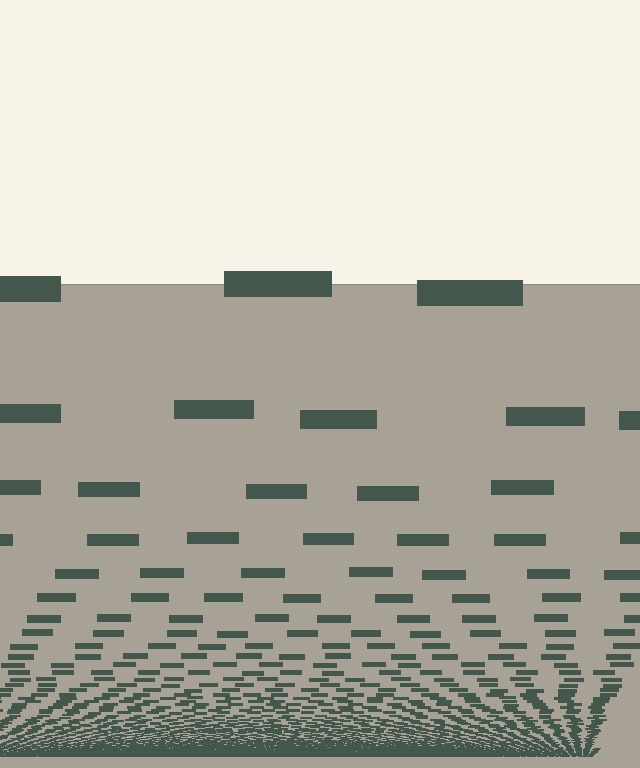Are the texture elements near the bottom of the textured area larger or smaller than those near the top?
Smaller. The gradient is inverted — elements near the bottom are smaller and denser.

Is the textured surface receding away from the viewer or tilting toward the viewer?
The surface appears to tilt toward the viewer. Texture elements get larger and sparser toward the top.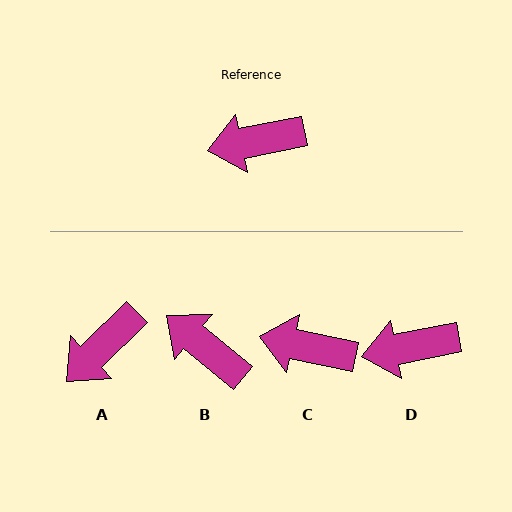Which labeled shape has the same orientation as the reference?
D.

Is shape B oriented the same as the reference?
No, it is off by about 51 degrees.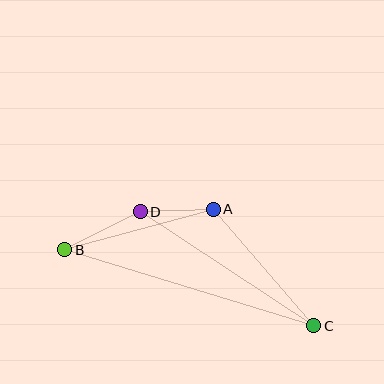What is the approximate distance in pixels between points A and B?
The distance between A and B is approximately 154 pixels.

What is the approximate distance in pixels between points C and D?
The distance between C and D is approximately 207 pixels.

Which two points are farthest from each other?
Points B and C are farthest from each other.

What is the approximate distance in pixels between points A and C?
The distance between A and C is approximately 154 pixels.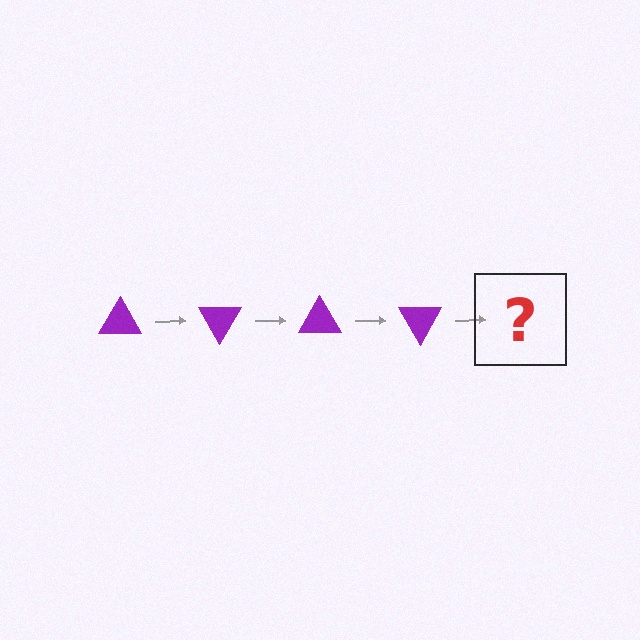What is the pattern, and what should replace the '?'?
The pattern is that the triangle rotates 60 degrees each step. The '?' should be a purple triangle rotated 240 degrees.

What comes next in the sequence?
The next element should be a purple triangle rotated 240 degrees.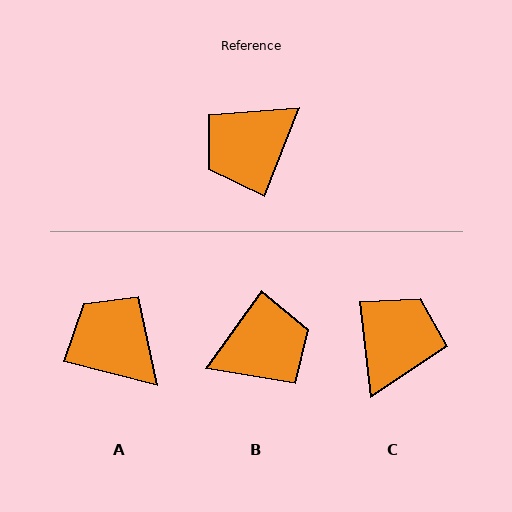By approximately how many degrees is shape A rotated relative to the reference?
Approximately 83 degrees clockwise.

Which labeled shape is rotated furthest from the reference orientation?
B, about 166 degrees away.